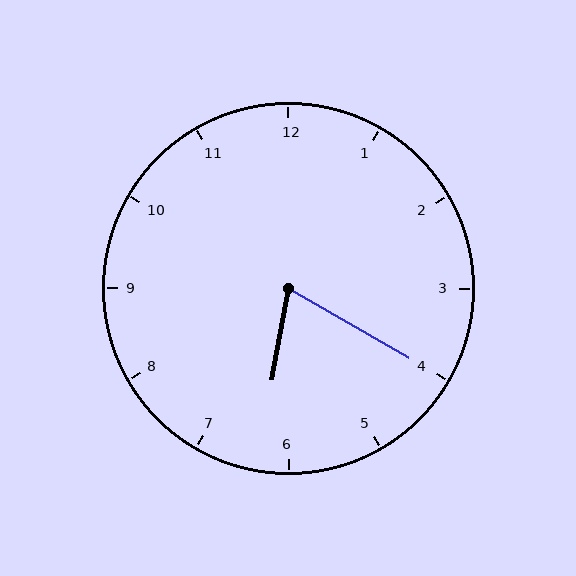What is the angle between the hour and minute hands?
Approximately 70 degrees.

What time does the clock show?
6:20.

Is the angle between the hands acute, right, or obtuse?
It is acute.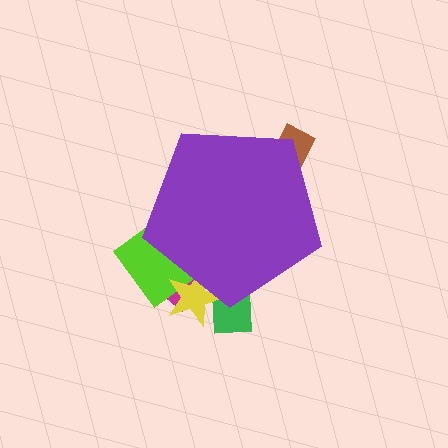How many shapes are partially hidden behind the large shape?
6 shapes are partially hidden.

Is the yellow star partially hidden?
Yes, the yellow star is partially hidden behind the purple pentagon.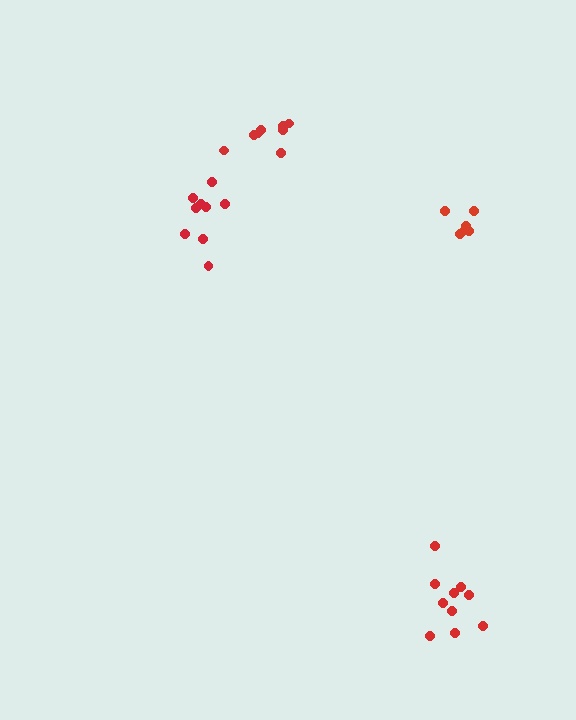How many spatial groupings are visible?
There are 4 spatial groupings.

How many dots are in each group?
Group 1: 9 dots, Group 2: 6 dots, Group 3: 8 dots, Group 4: 10 dots (33 total).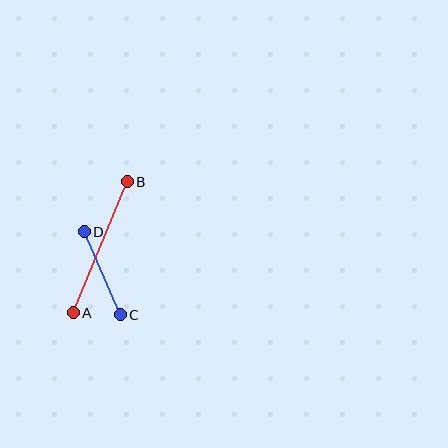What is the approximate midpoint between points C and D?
The midpoint is at approximately (102, 273) pixels.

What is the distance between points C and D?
The distance is approximately 90 pixels.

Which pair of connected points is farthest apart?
Points A and B are farthest apart.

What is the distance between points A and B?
The distance is approximately 141 pixels.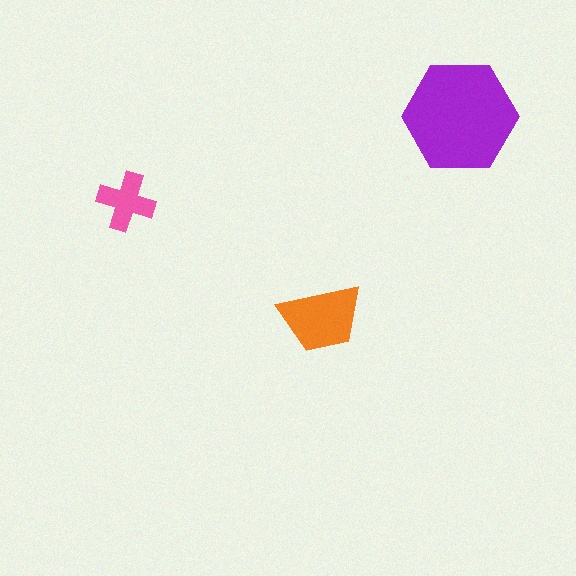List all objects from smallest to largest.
The pink cross, the orange trapezoid, the purple hexagon.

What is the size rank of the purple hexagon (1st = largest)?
1st.